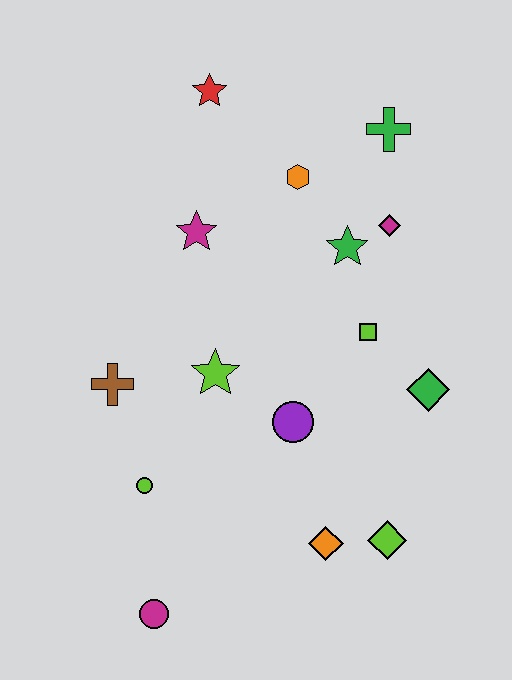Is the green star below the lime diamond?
No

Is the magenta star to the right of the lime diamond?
No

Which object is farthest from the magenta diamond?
The magenta circle is farthest from the magenta diamond.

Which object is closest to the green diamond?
The lime square is closest to the green diamond.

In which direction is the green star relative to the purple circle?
The green star is above the purple circle.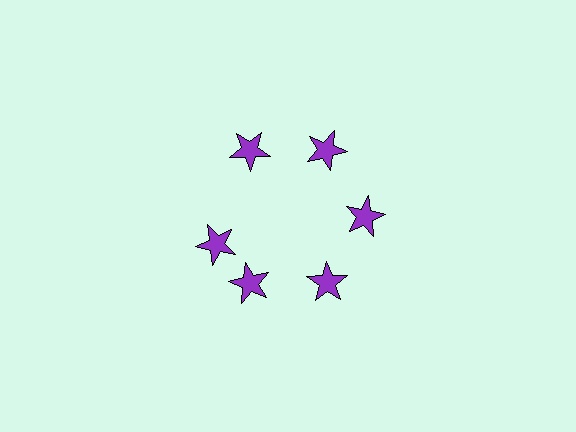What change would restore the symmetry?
The symmetry would be restored by rotating it back into even spacing with its neighbors so that all 6 stars sit at equal angles and equal distance from the center.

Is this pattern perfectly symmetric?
No. The 6 purple stars are arranged in a ring, but one element near the 9 o'clock position is rotated out of alignment along the ring, breaking the 6-fold rotational symmetry.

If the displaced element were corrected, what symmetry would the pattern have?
It would have 6-fold rotational symmetry — the pattern would map onto itself every 60 degrees.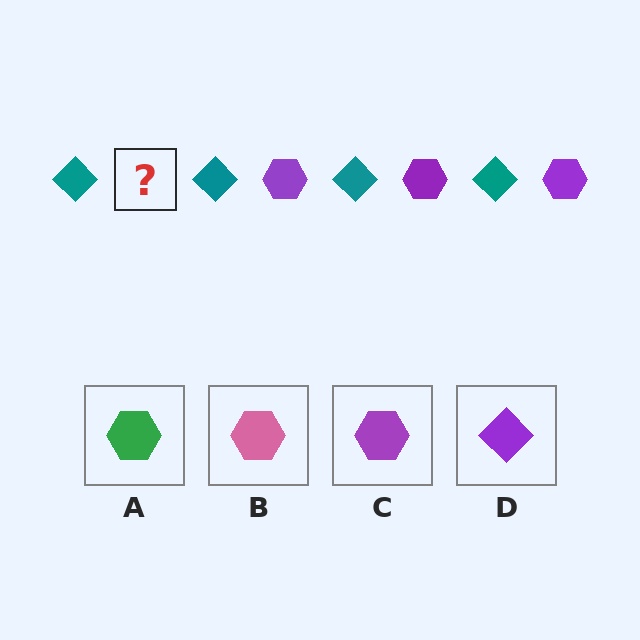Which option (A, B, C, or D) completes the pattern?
C.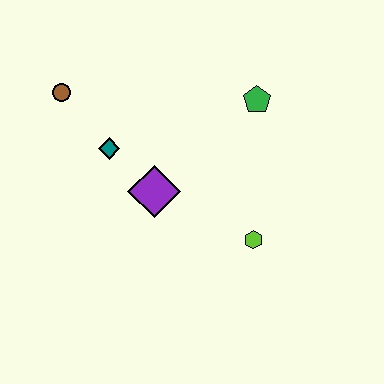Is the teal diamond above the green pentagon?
No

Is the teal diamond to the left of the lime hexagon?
Yes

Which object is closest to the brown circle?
The teal diamond is closest to the brown circle.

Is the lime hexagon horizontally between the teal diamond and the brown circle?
No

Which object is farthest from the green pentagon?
The brown circle is farthest from the green pentagon.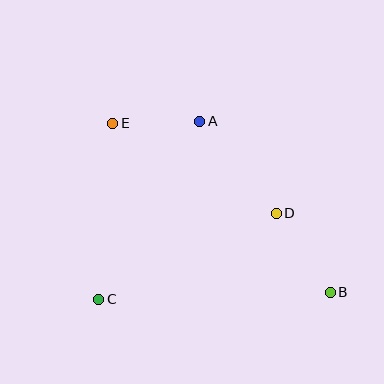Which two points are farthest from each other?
Points B and E are farthest from each other.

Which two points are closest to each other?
Points A and E are closest to each other.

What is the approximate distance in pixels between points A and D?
The distance between A and D is approximately 120 pixels.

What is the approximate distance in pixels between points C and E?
The distance between C and E is approximately 176 pixels.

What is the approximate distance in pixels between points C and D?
The distance between C and D is approximately 197 pixels.